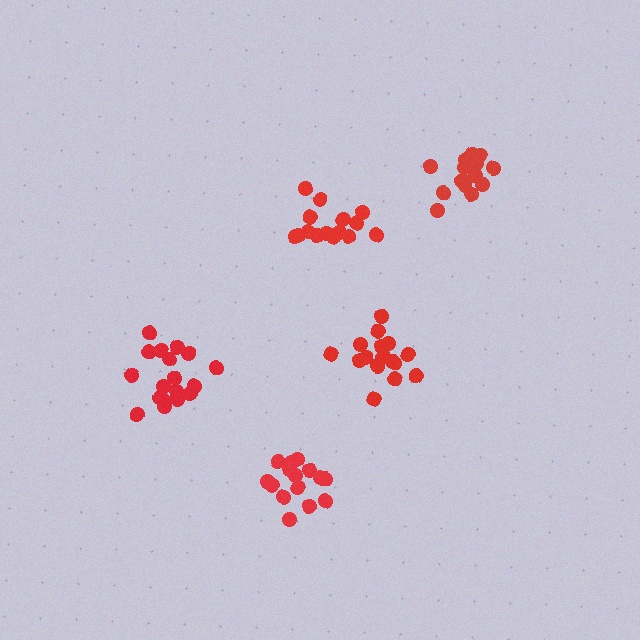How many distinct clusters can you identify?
There are 5 distinct clusters.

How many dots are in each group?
Group 1: 16 dots, Group 2: 16 dots, Group 3: 16 dots, Group 4: 16 dots, Group 5: 18 dots (82 total).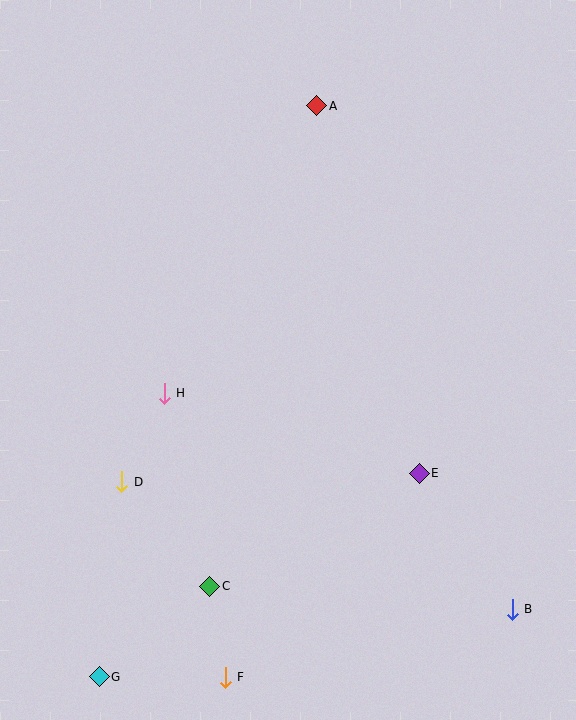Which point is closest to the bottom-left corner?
Point G is closest to the bottom-left corner.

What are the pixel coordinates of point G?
Point G is at (99, 677).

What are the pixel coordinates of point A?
Point A is at (317, 106).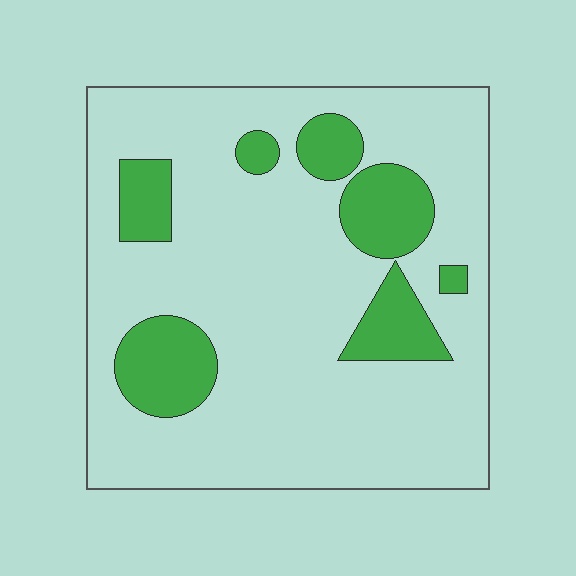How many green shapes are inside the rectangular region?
7.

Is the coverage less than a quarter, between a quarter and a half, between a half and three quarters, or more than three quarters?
Less than a quarter.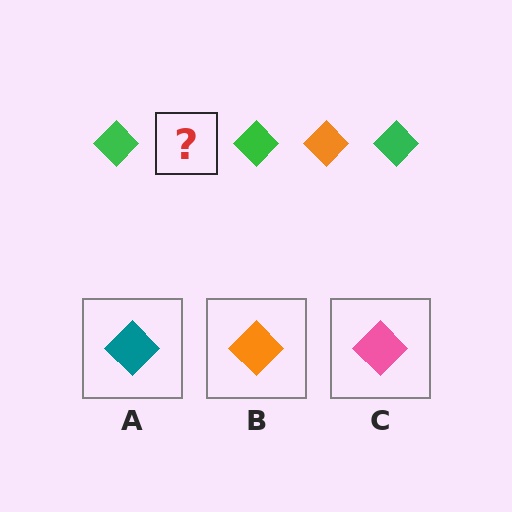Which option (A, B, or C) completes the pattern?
B.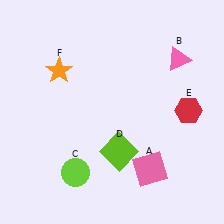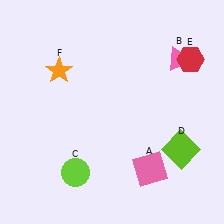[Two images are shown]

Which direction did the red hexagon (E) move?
The red hexagon (E) moved up.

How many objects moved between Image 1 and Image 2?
2 objects moved between the two images.